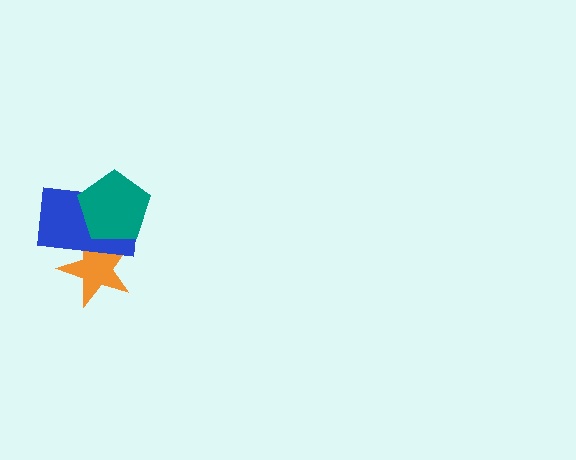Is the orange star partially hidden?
Yes, it is partially covered by another shape.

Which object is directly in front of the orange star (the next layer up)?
The blue rectangle is directly in front of the orange star.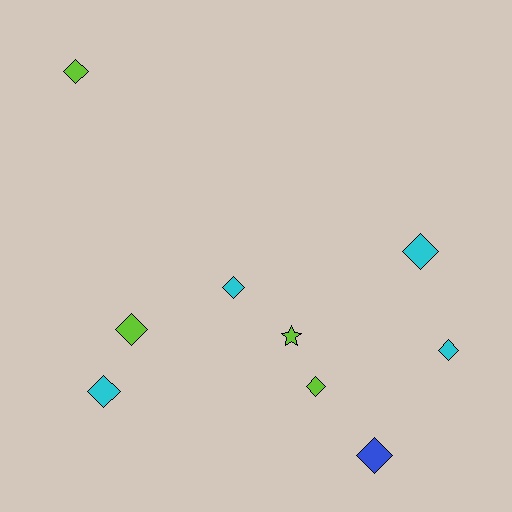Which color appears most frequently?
Lime, with 4 objects.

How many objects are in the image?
There are 9 objects.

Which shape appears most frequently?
Diamond, with 8 objects.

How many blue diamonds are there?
There is 1 blue diamond.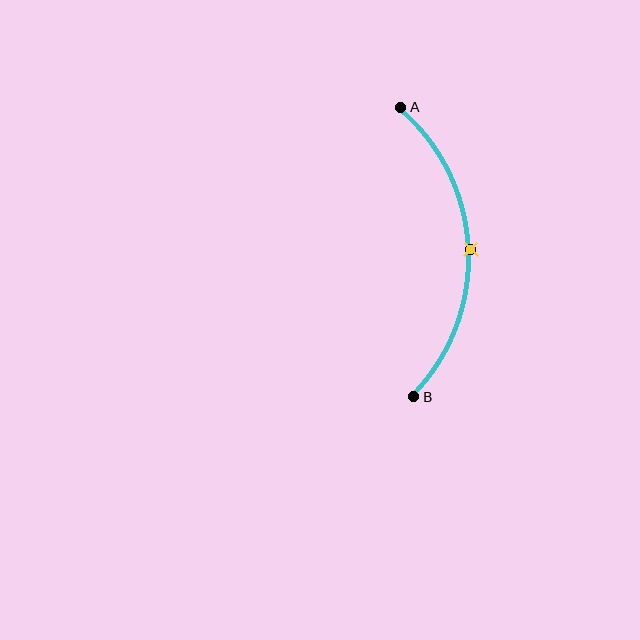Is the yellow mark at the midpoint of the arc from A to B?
Yes. The yellow mark lies on the arc at equal arc-length from both A and B — it is the arc midpoint.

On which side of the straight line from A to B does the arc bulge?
The arc bulges to the right of the straight line connecting A and B.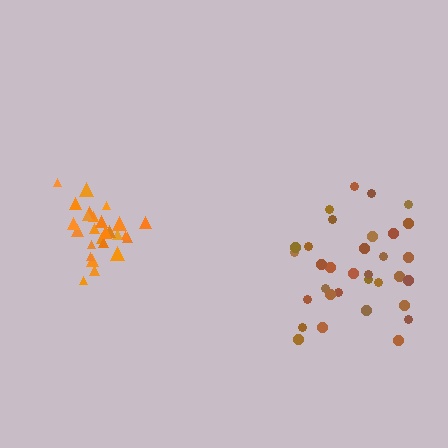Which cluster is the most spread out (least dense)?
Brown.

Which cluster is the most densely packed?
Orange.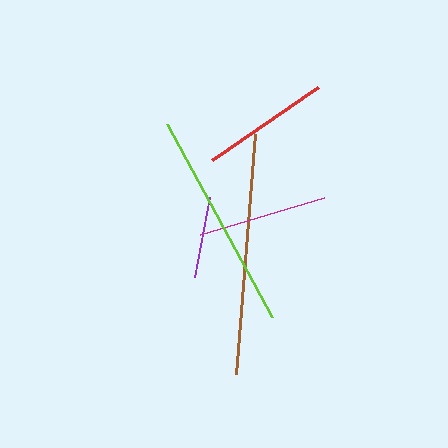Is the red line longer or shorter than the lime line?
The lime line is longer than the red line.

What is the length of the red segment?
The red segment is approximately 129 pixels long.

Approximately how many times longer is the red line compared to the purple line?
The red line is approximately 1.6 times the length of the purple line.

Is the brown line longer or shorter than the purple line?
The brown line is longer than the purple line.